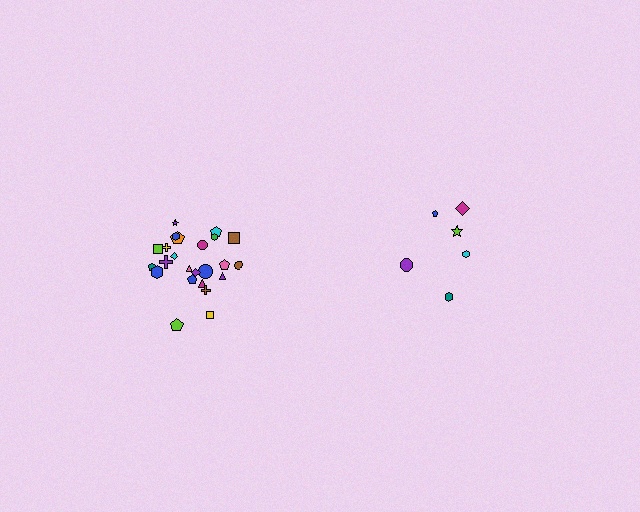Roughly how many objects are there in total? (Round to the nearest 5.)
Roughly 30 objects in total.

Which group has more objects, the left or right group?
The left group.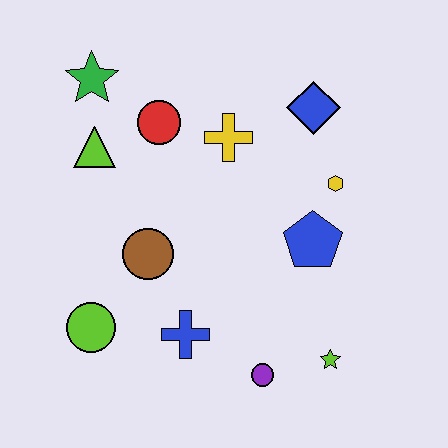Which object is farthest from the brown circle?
The blue diamond is farthest from the brown circle.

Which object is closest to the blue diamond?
The yellow hexagon is closest to the blue diamond.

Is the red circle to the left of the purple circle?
Yes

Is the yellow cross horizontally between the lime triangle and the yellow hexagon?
Yes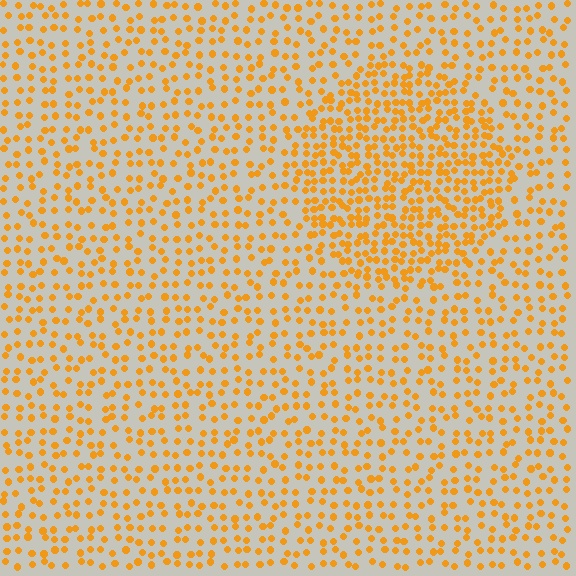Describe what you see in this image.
The image contains small orange elements arranged at two different densities. A circle-shaped region is visible where the elements are more densely packed than the surrounding area.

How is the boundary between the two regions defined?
The boundary is defined by a change in element density (approximately 1.9x ratio). All elements are the same color, size, and shape.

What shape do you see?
I see a circle.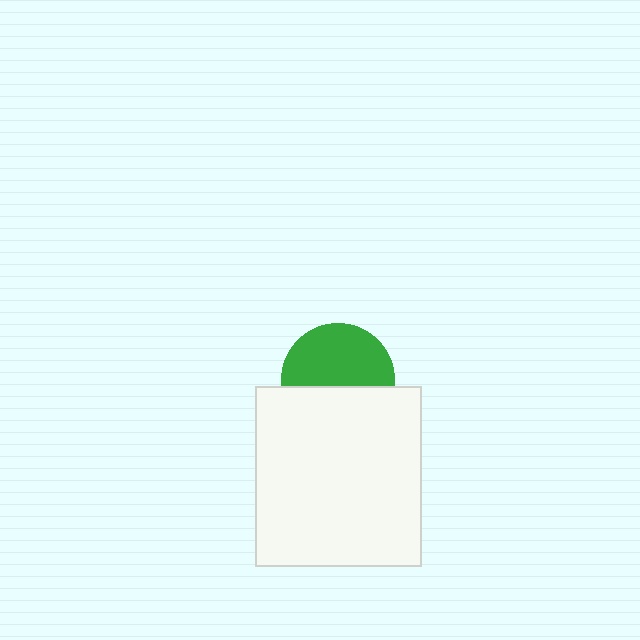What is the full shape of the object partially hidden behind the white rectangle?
The partially hidden object is a green circle.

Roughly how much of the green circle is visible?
About half of it is visible (roughly 56%).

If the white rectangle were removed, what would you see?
You would see the complete green circle.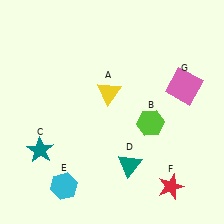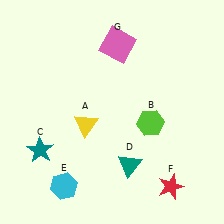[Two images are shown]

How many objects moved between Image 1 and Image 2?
2 objects moved between the two images.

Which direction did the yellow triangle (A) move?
The yellow triangle (A) moved down.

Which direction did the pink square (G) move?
The pink square (G) moved left.